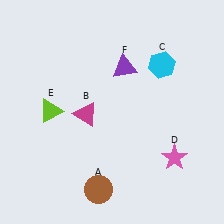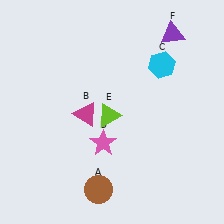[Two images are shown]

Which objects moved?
The objects that moved are: the pink star (D), the lime triangle (E), the purple triangle (F).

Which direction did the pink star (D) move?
The pink star (D) moved left.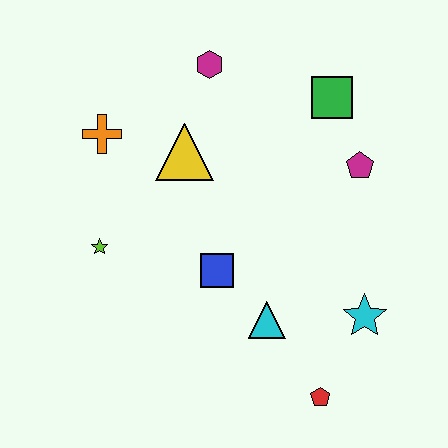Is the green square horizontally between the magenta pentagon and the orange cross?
Yes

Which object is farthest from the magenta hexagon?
The red pentagon is farthest from the magenta hexagon.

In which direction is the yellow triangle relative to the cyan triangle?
The yellow triangle is above the cyan triangle.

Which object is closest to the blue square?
The cyan triangle is closest to the blue square.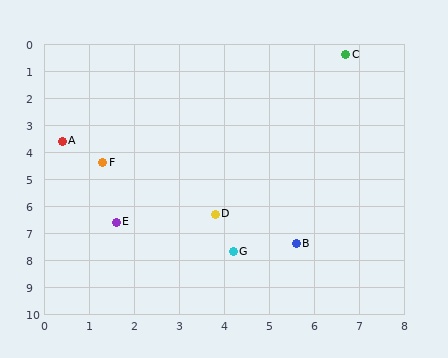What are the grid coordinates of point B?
Point B is at approximately (5.6, 7.4).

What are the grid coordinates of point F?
Point F is at approximately (1.3, 4.4).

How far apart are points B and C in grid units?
Points B and C are about 7.1 grid units apart.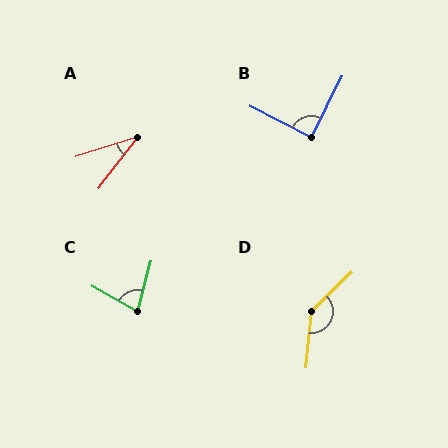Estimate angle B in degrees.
Approximately 88 degrees.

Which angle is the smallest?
A, at approximately 35 degrees.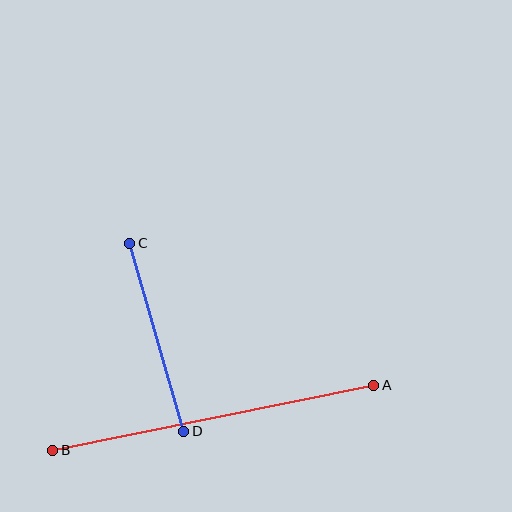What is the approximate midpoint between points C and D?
The midpoint is at approximately (157, 337) pixels.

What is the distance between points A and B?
The distance is approximately 328 pixels.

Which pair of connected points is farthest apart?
Points A and B are farthest apart.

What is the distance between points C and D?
The distance is approximately 195 pixels.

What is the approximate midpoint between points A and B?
The midpoint is at approximately (213, 418) pixels.